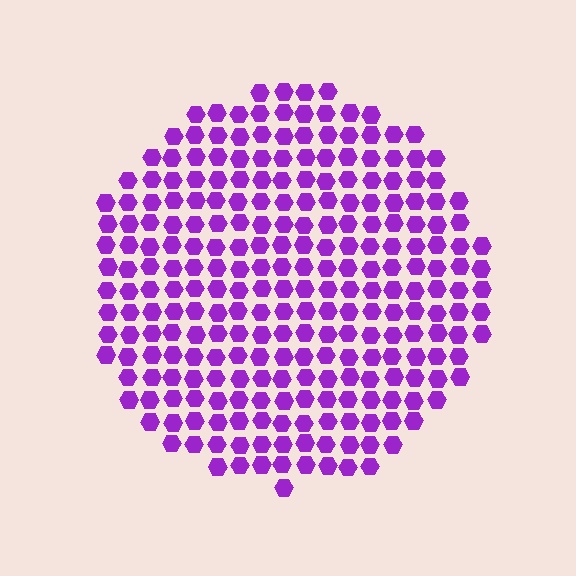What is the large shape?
The large shape is a circle.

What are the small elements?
The small elements are hexagons.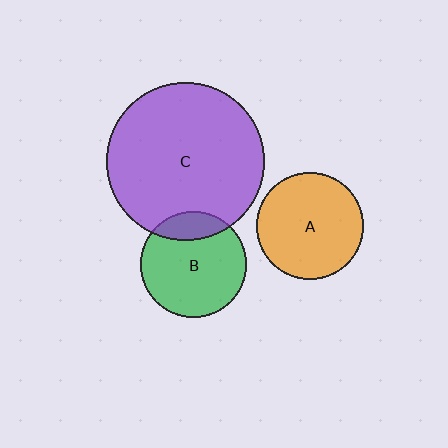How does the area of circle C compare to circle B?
Approximately 2.2 times.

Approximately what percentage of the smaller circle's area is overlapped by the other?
Approximately 15%.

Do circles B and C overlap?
Yes.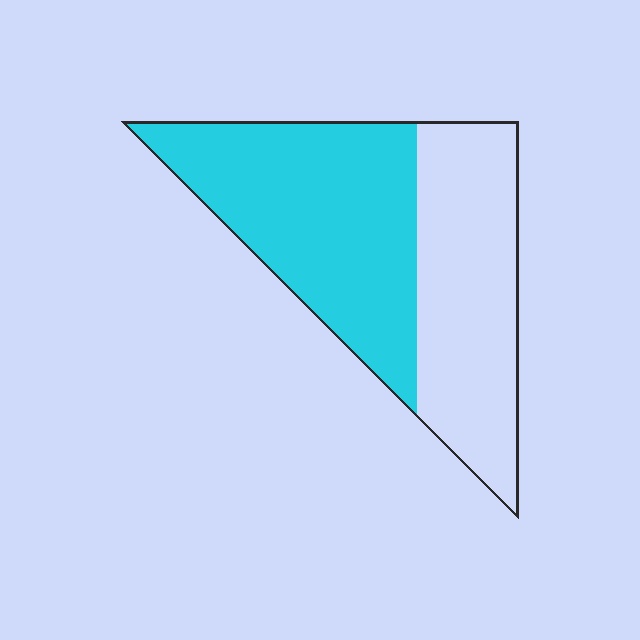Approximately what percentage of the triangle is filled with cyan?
Approximately 55%.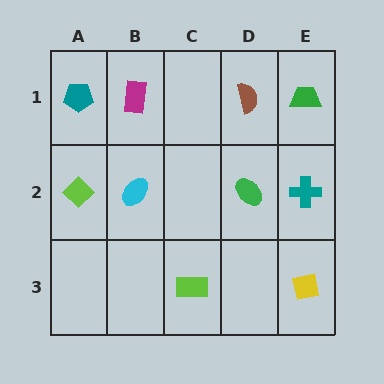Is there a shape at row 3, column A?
No, that cell is empty.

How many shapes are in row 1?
4 shapes.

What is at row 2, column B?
A cyan ellipse.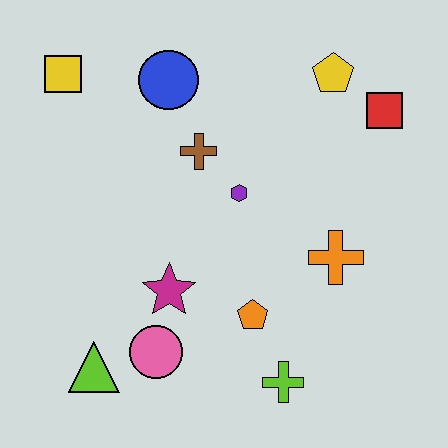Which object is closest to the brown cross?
The purple hexagon is closest to the brown cross.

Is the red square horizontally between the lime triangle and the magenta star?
No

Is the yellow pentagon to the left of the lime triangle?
No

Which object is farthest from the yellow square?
The lime cross is farthest from the yellow square.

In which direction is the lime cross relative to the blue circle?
The lime cross is below the blue circle.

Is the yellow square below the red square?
No